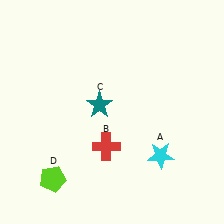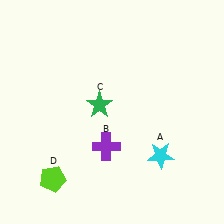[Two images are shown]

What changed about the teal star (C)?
In Image 1, C is teal. In Image 2, it changed to green.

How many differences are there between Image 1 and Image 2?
There are 2 differences between the two images.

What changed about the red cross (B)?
In Image 1, B is red. In Image 2, it changed to purple.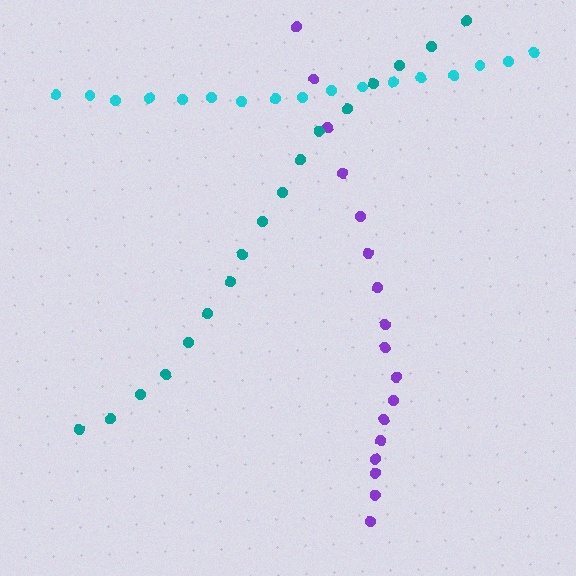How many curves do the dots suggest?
There are 3 distinct paths.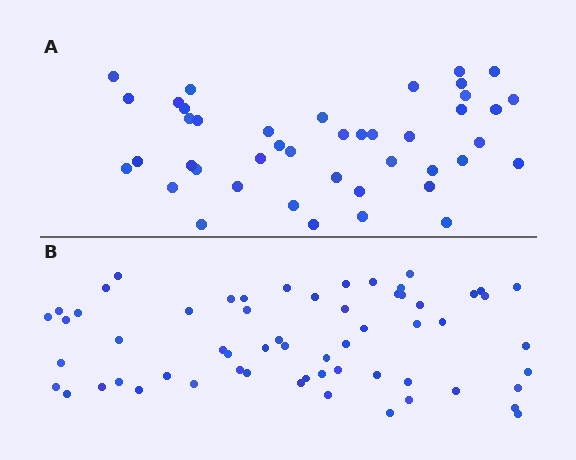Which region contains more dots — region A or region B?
Region B (the bottom region) has more dots.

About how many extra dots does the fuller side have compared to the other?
Region B has approximately 15 more dots than region A.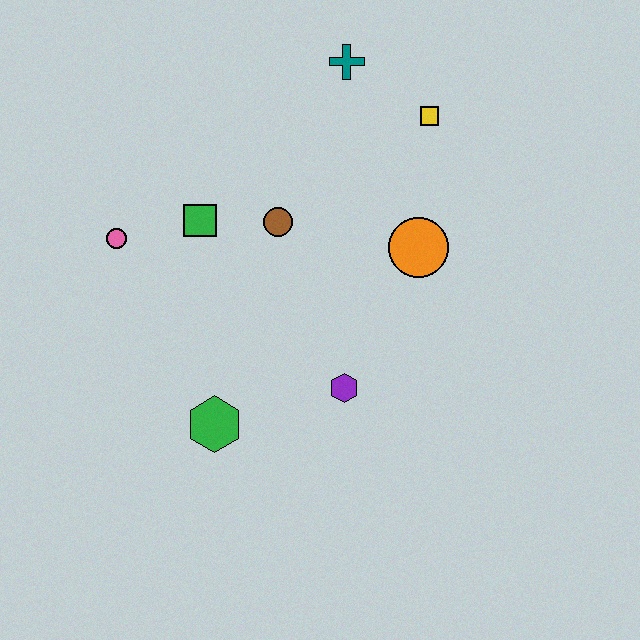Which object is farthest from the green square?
The yellow square is farthest from the green square.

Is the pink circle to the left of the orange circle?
Yes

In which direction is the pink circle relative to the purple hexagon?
The pink circle is to the left of the purple hexagon.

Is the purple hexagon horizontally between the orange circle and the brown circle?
Yes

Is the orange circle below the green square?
Yes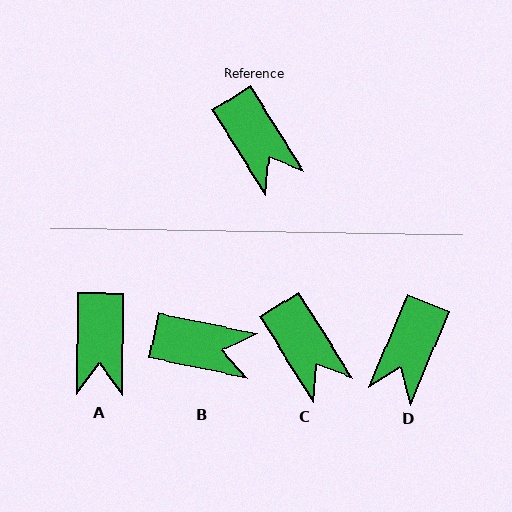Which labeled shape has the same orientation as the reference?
C.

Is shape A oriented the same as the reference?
No, it is off by about 33 degrees.